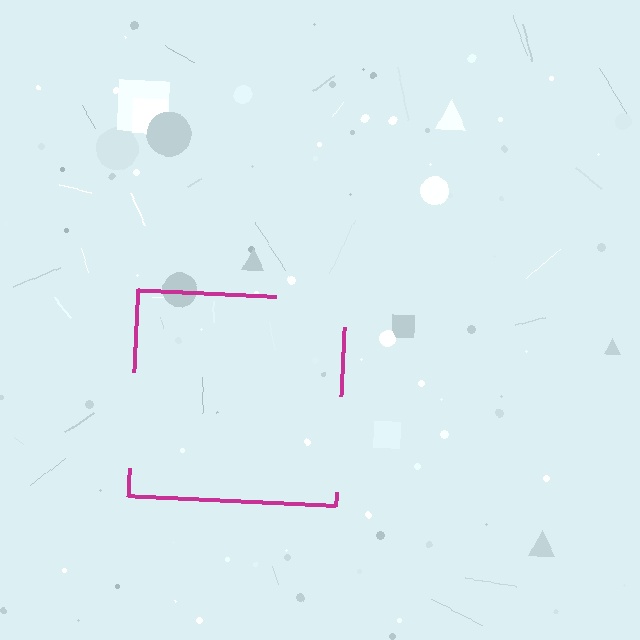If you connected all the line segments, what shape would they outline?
They would outline a square.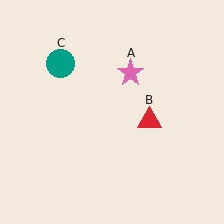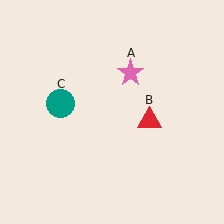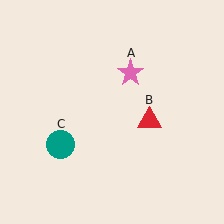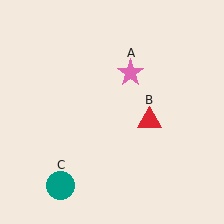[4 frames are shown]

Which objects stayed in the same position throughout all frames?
Pink star (object A) and red triangle (object B) remained stationary.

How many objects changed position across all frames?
1 object changed position: teal circle (object C).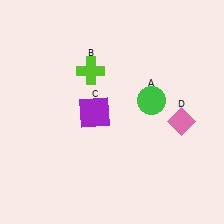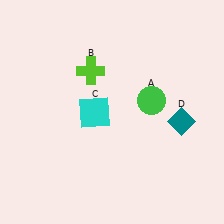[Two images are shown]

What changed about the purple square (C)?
In Image 1, C is purple. In Image 2, it changed to cyan.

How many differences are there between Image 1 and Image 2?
There are 2 differences between the two images.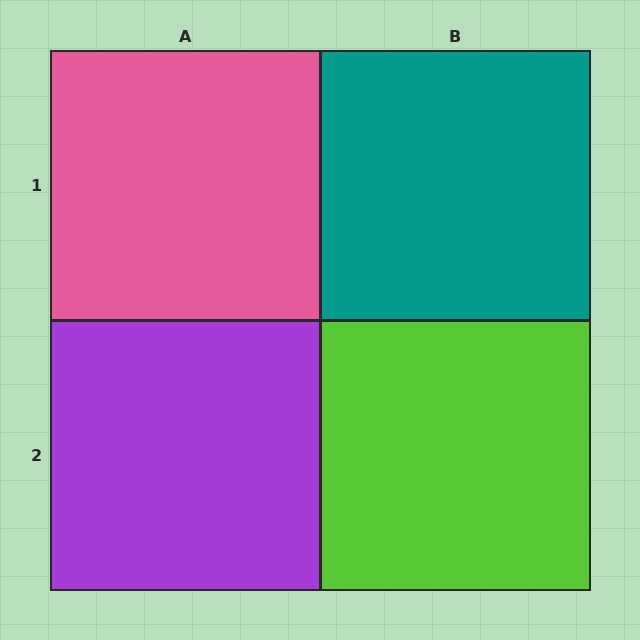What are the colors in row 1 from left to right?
Pink, teal.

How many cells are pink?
1 cell is pink.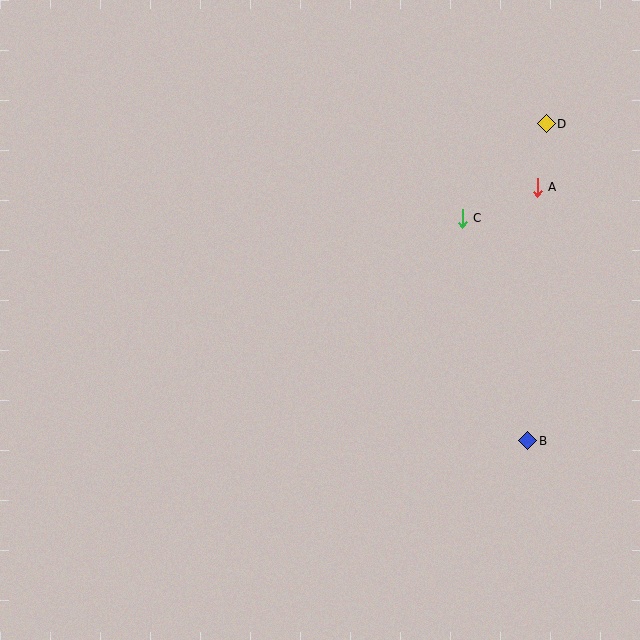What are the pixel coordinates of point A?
Point A is at (537, 187).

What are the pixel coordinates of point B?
Point B is at (528, 441).